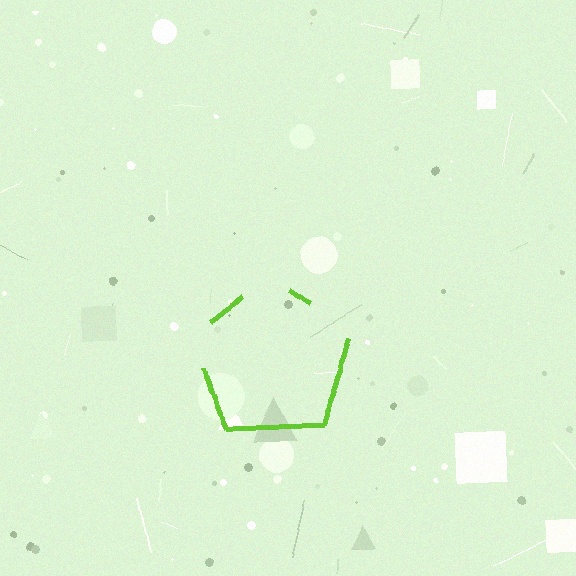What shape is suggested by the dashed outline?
The dashed outline suggests a pentagon.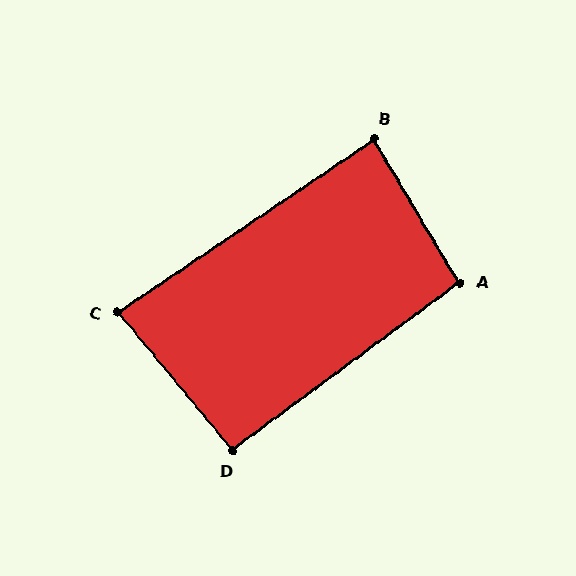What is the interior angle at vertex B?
Approximately 87 degrees (approximately right).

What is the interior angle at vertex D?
Approximately 93 degrees (approximately right).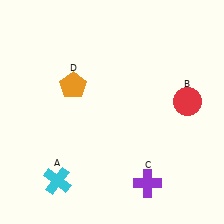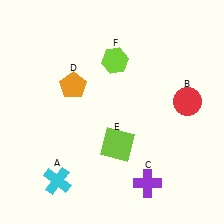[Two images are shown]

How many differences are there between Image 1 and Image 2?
There are 2 differences between the two images.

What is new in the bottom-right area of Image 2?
A lime square (E) was added in the bottom-right area of Image 2.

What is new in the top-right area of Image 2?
A lime hexagon (F) was added in the top-right area of Image 2.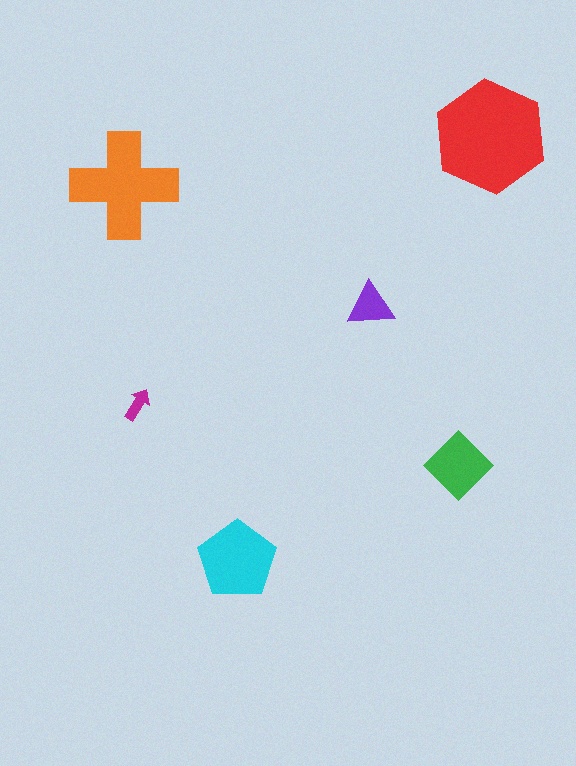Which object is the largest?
The red hexagon.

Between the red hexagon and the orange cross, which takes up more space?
The red hexagon.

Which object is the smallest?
The magenta arrow.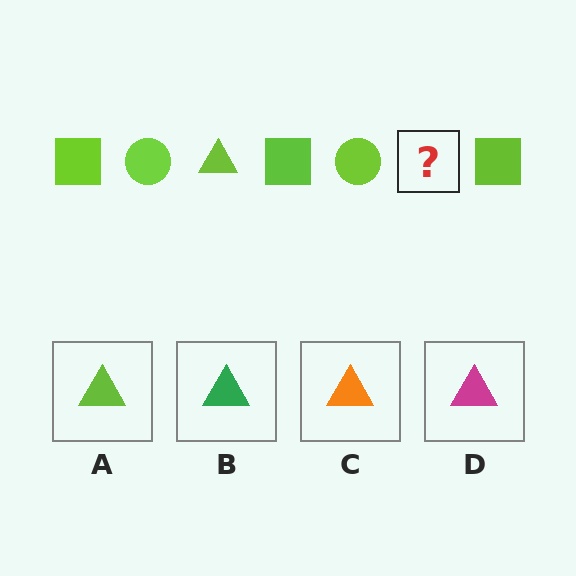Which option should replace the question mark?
Option A.